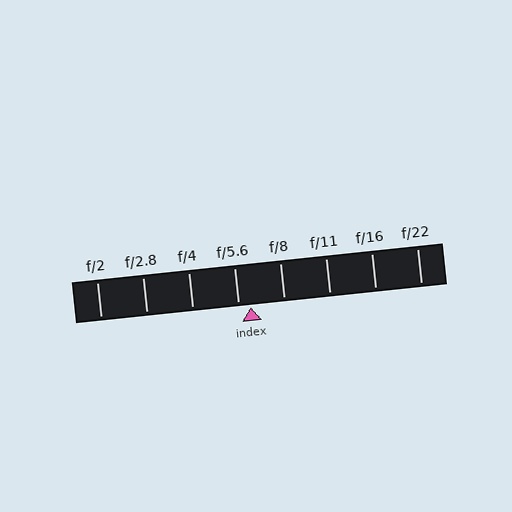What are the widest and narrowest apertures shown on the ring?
The widest aperture shown is f/2 and the narrowest is f/22.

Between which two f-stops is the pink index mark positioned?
The index mark is between f/5.6 and f/8.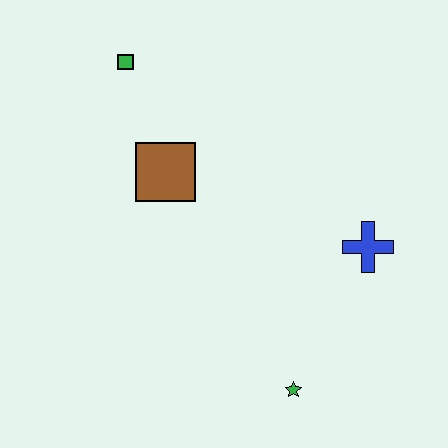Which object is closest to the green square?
The brown square is closest to the green square.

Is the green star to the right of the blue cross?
No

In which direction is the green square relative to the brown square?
The green square is above the brown square.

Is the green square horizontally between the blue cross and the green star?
No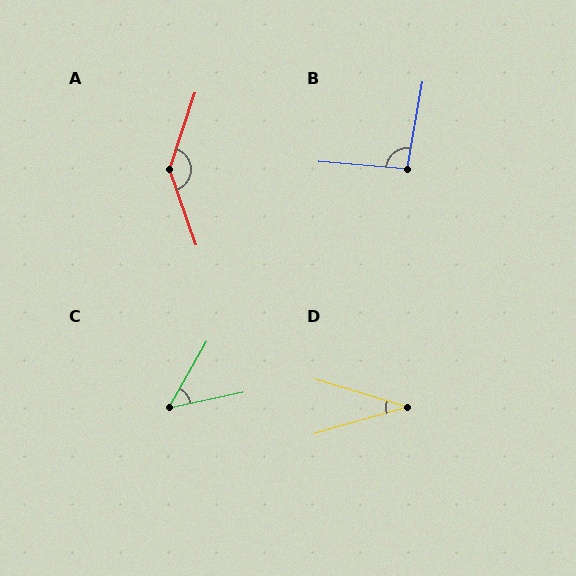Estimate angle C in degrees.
Approximately 48 degrees.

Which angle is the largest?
A, at approximately 143 degrees.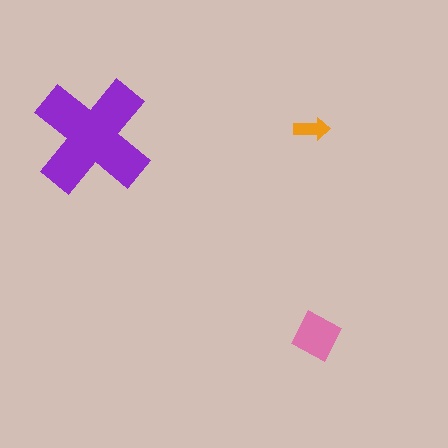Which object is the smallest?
The orange arrow.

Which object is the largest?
The purple cross.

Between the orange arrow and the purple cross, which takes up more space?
The purple cross.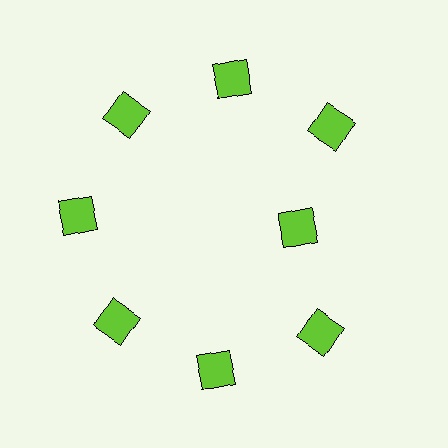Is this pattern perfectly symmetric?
No. The 8 lime diamonds are arranged in a ring, but one element near the 3 o'clock position is pulled inward toward the center, breaking the 8-fold rotational symmetry.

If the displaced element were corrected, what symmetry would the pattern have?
It would have 8-fold rotational symmetry — the pattern would map onto itself every 45 degrees.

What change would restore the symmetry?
The symmetry would be restored by moving it outward, back onto the ring so that all 8 diamonds sit at equal angles and equal distance from the center.